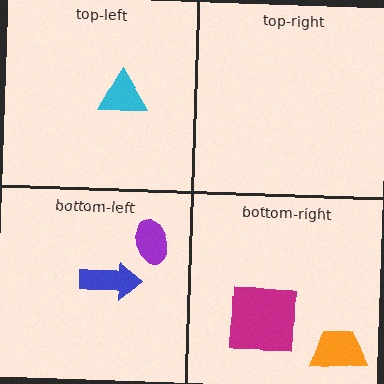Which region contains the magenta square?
The bottom-right region.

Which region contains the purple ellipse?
The bottom-left region.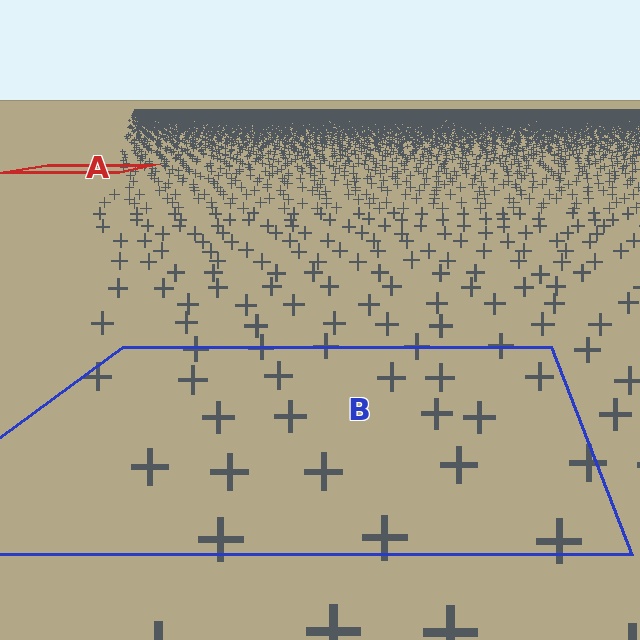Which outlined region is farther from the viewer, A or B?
Region A is farther from the viewer — the texture elements inside it appear smaller and more densely packed.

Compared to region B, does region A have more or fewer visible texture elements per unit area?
Region A has more texture elements per unit area — they are packed more densely because it is farther away.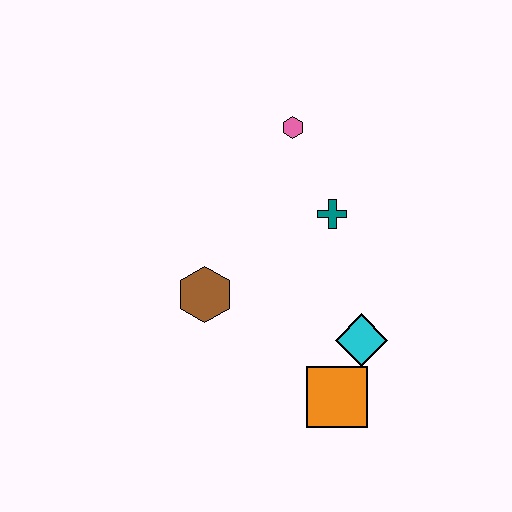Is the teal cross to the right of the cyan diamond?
No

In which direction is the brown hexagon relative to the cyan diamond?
The brown hexagon is to the left of the cyan diamond.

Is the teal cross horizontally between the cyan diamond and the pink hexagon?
Yes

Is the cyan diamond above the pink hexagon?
No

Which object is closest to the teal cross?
The pink hexagon is closest to the teal cross.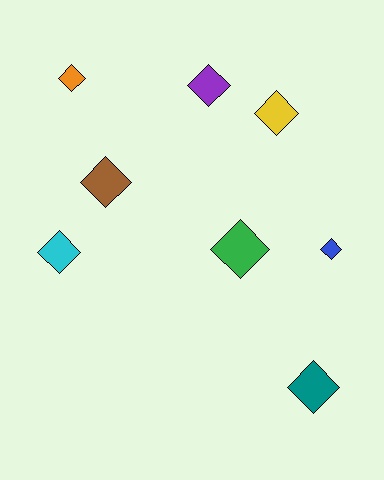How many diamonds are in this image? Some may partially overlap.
There are 8 diamonds.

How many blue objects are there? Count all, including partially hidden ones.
There is 1 blue object.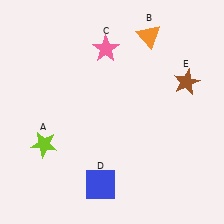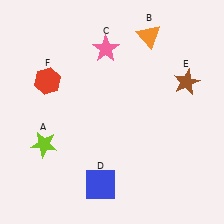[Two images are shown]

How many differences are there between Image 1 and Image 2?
There is 1 difference between the two images.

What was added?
A red hexagon (F) was added in Image 2.